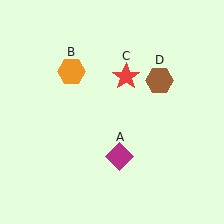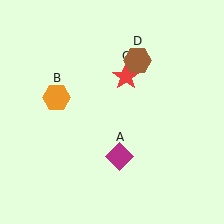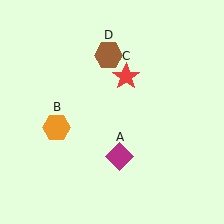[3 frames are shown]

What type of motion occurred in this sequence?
The orange hexagon (object B), brown hexagon (object D) rotated counterclockwise around the center of the scene.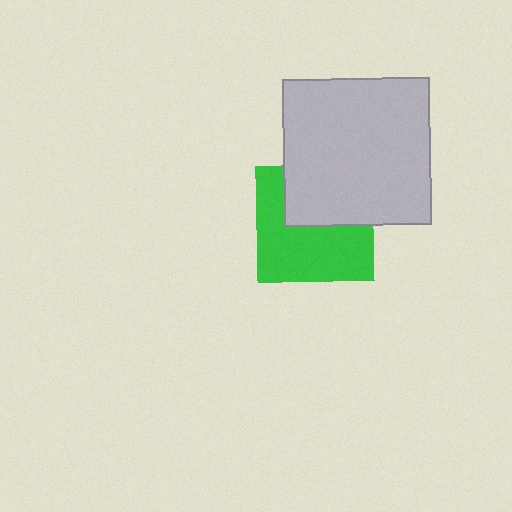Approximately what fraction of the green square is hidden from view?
Roughly 40% of the green square is hidden behind the light gray square.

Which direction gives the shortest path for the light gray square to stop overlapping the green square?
Moving up gives the shortest separation.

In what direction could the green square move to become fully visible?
The green square could move down. That would shift it out from behind the light gray square entirely.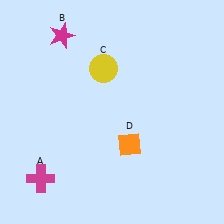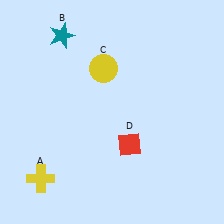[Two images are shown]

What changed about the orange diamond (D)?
In Image 1, D is orange. In Image 2, it changed to red.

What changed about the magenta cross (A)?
In Image 1, A is magenta. In Image 2, it changed to yellow.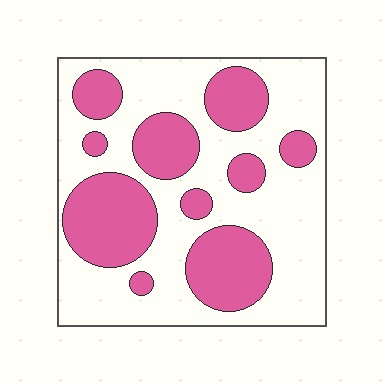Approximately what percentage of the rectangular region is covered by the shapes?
Approximately 35%.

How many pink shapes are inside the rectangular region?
10.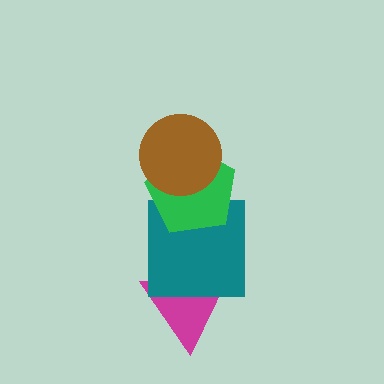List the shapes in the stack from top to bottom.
From top to bottom: the brown circle, the green pentagon, the teal square, the magenta triangle.